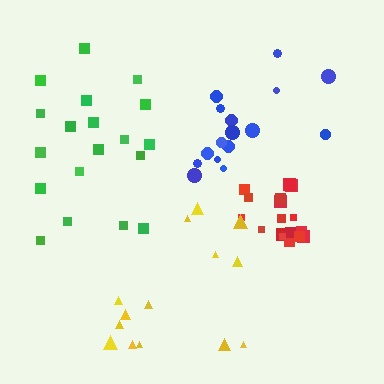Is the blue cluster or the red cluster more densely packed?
Red.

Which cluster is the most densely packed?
Red.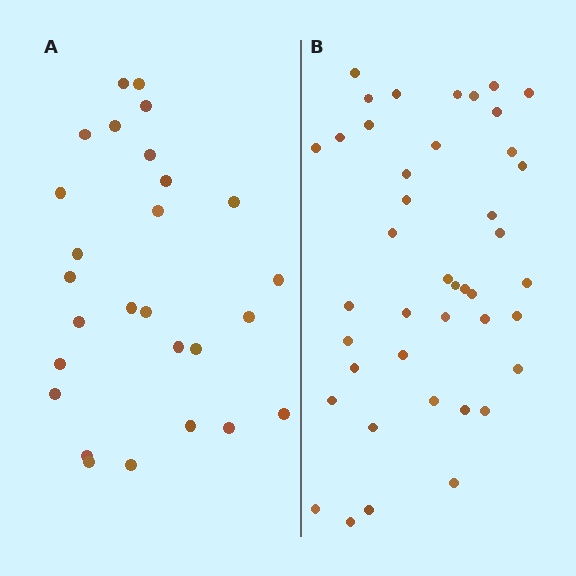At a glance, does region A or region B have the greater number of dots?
Region B (the right region) has more dots.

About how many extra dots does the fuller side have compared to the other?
Region B has approximately 15 more dots than region A.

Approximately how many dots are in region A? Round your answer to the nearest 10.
About 30 dots. (The exact count is 27, which rounds to 30.)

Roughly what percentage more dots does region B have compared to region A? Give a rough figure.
About 55% more.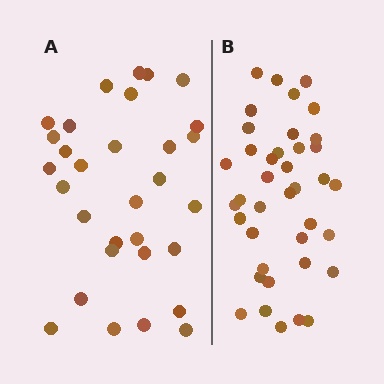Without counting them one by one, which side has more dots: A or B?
Region B (the right region) has more dots.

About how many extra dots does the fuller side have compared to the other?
Region B has roughly 8 or so more dots than region A.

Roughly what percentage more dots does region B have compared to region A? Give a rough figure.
About 25% more.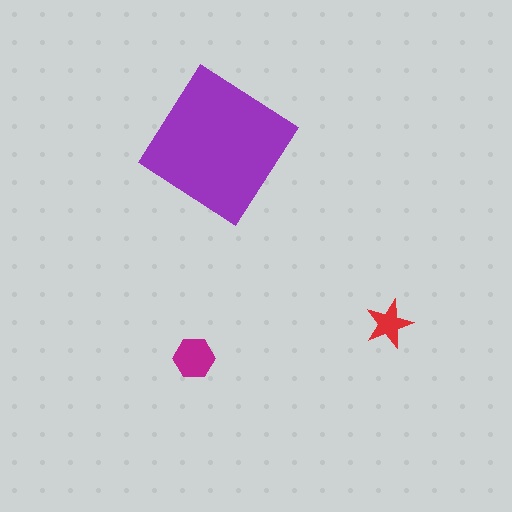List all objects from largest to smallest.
The purple diamond, the magenta hexagon, the red star.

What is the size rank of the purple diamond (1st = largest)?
1st.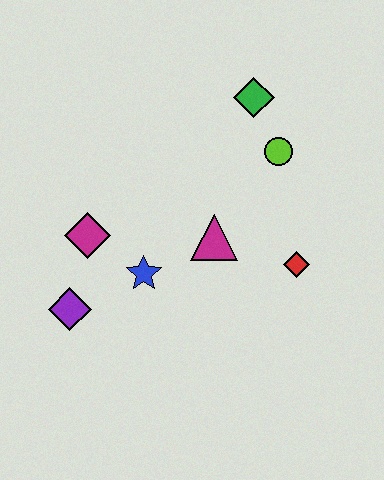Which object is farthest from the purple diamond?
The green diamond is farthest from the purple diamond.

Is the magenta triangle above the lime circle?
No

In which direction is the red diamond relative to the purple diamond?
The red diamond is to the right of the purple diamond.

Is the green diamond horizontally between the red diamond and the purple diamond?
Yes